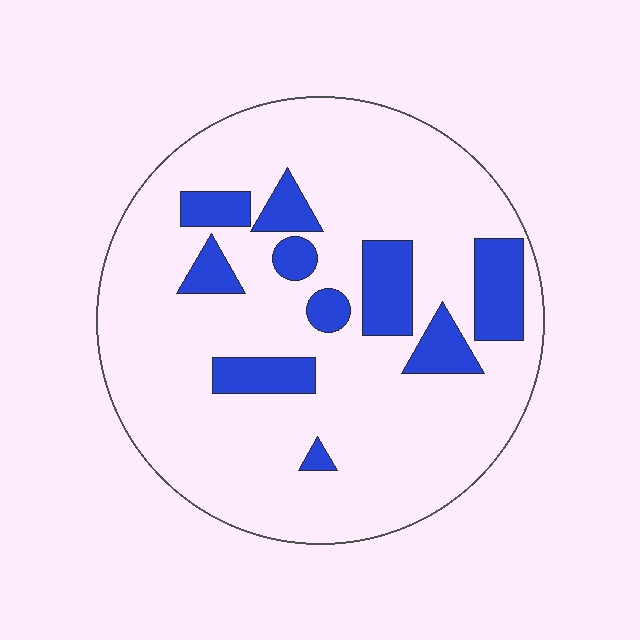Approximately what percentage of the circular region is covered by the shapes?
Approximately 20%.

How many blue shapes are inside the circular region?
10.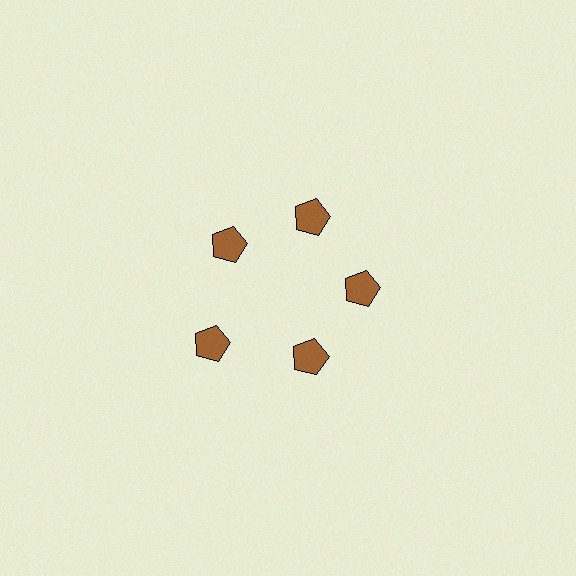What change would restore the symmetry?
The symmetry would be restored by moving it inward, back onto the ring so that all 5 pentagons sit at equal angles and equal distance from the center.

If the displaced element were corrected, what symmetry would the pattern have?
It would have 5-fold rotational symmetry — the pattern would map onto itself every 72 degrees.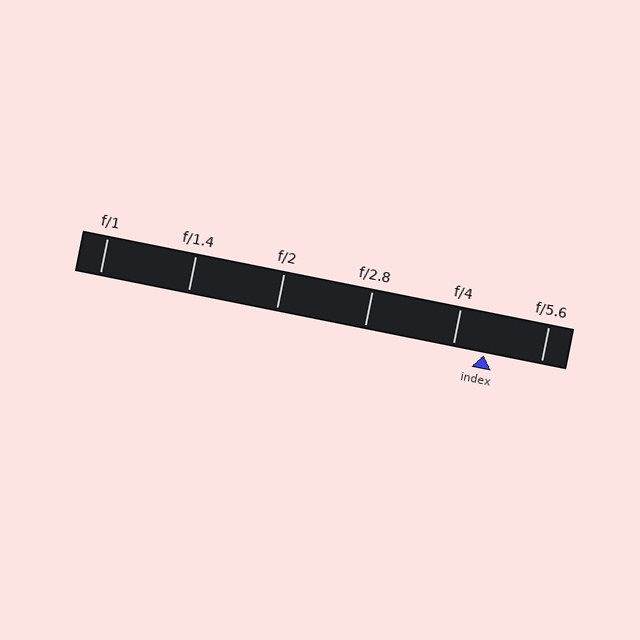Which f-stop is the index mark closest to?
The index mark is closest to f/4.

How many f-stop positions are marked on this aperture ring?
There are 6 f-stop positions marked.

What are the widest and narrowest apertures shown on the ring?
The widest aperture shown is f/1 and the narrowest is f/5.6.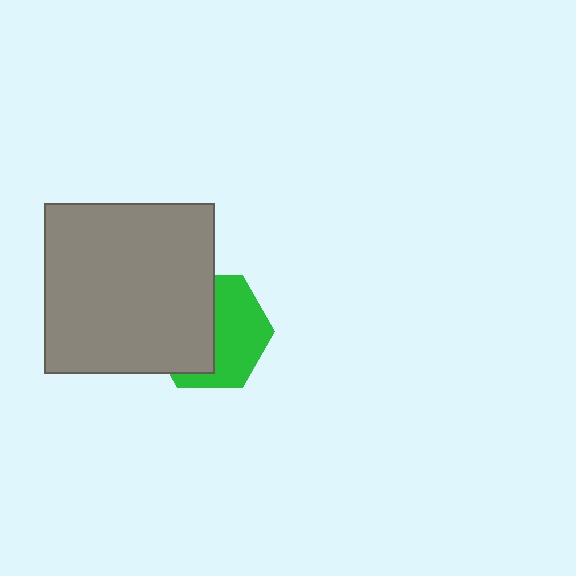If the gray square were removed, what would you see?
You would see the complete green hexagon.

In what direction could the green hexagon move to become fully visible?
The green hexagon could move right. That would shift it out from behind the gray square entirely.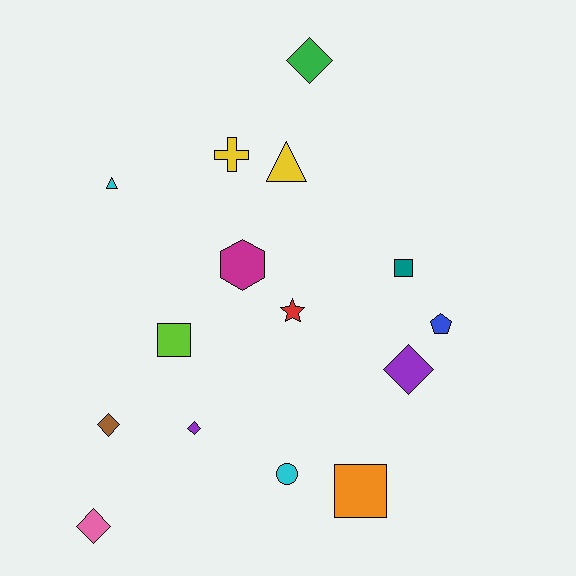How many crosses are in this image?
There is 1 cross.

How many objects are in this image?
There are 15 objects.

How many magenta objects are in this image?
There is 1 magenta object.